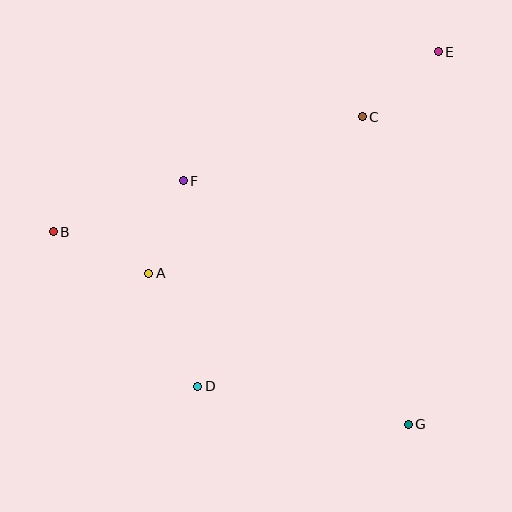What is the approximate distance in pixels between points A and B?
The distance between A and B is approximately 104 pixels.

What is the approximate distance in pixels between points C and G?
The distance between C and G is approximately 311 pixels.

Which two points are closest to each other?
Points A and F are closest to each other.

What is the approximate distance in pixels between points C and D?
The distance between C and D is approximately 316 pixels.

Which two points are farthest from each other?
Points B and E are farthest from each other.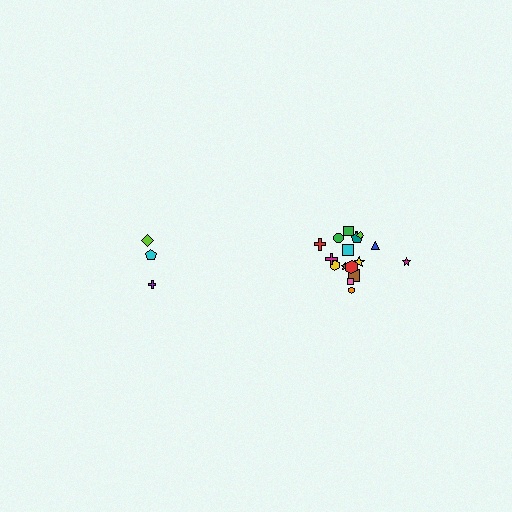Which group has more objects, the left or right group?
The right group.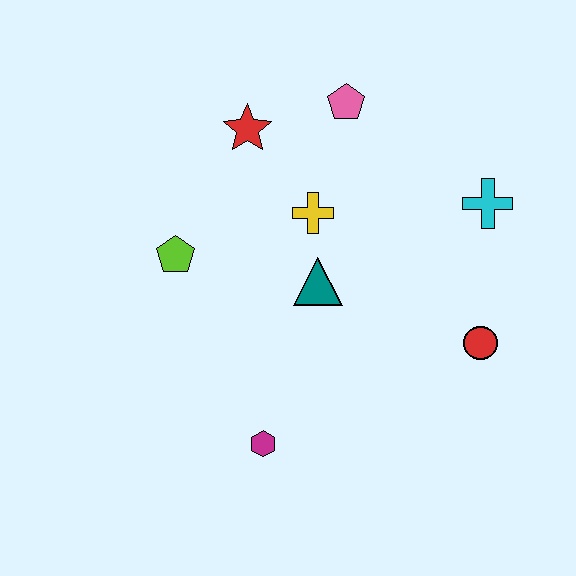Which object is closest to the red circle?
The cyan cross is closest to the red circle.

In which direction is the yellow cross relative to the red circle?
The yellow cross is to the left of the red circle.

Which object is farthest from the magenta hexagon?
The pink pentagon is farthest from the magenta hexagon.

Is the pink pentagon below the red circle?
No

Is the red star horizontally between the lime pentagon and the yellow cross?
Yes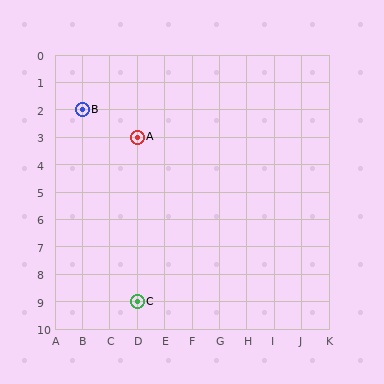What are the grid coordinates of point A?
Point A is at grid coordinates (D, 3).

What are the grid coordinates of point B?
Point B is at grid coordinates (B, 2).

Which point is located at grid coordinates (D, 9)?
Point C is at (D, 9).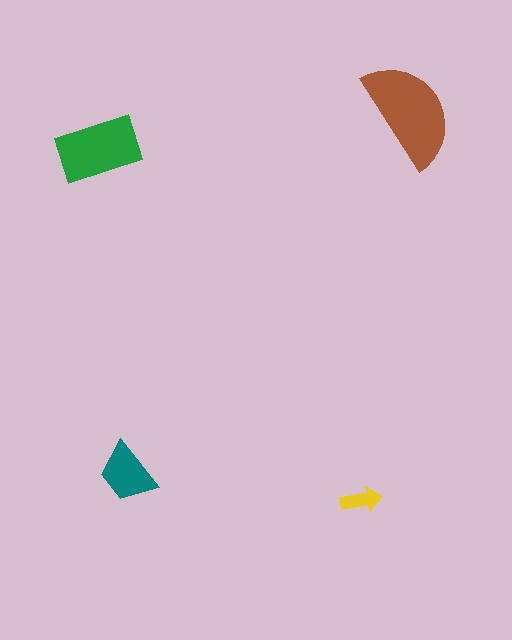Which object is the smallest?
The yellow arrow.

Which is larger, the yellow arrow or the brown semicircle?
The brown semicircle.